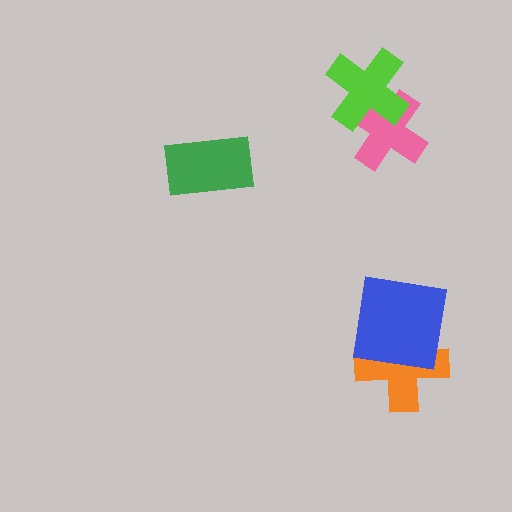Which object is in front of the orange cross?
The blue square is in front of the orange cross.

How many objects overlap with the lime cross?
1 object overlaps with the lime cross.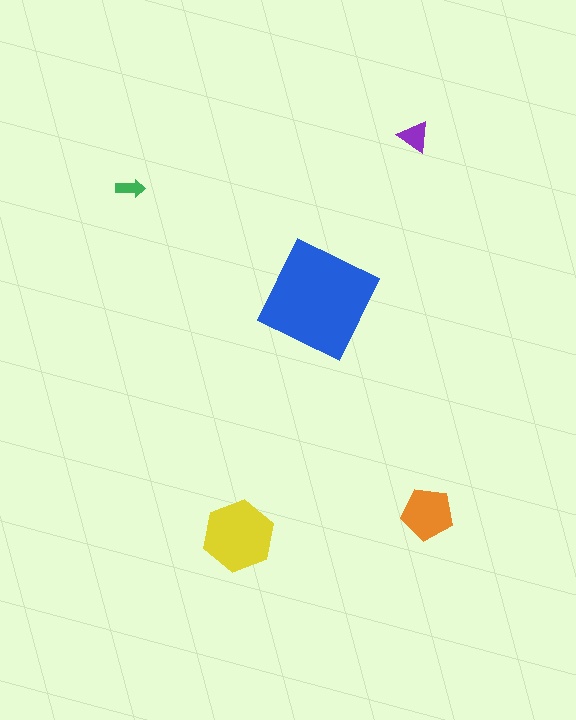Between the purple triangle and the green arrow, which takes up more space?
The purple triangle.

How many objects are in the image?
There are 5 objects in the image.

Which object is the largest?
The blue square.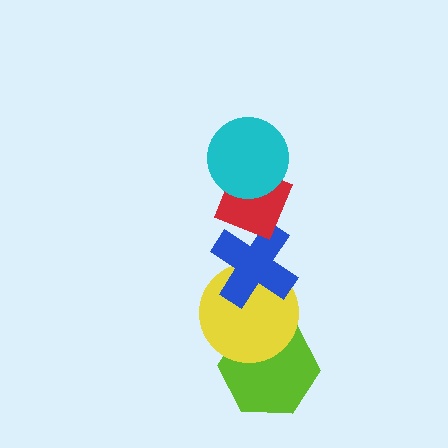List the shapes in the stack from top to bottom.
From top to bottom: the cyan circle, the red diamond, the blue cross, the yellow circle, the lime hexagon.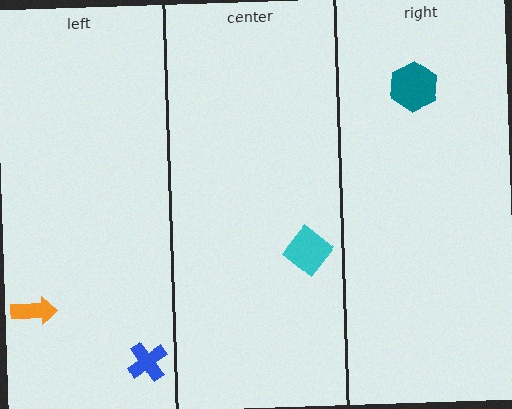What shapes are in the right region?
The teal hexagon.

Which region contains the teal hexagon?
The right region.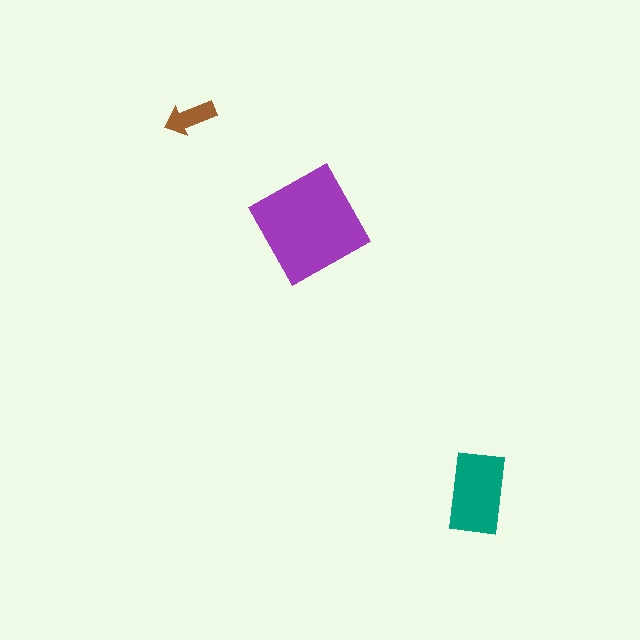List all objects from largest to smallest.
The purple diamond, the teal rectangle, the brown arrow.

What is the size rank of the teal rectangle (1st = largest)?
2nd.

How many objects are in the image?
There are 3 objects in the image.